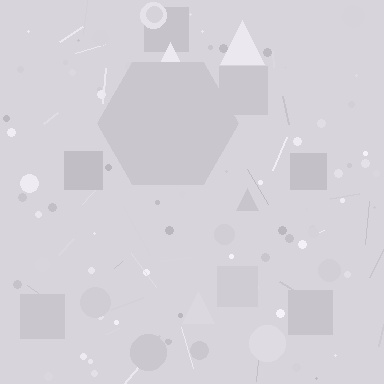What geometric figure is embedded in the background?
A hexagon is embedded in the background.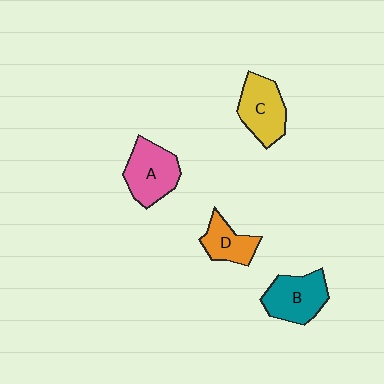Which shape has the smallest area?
Shape D (orange).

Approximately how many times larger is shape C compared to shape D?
Approximately 1.4 times.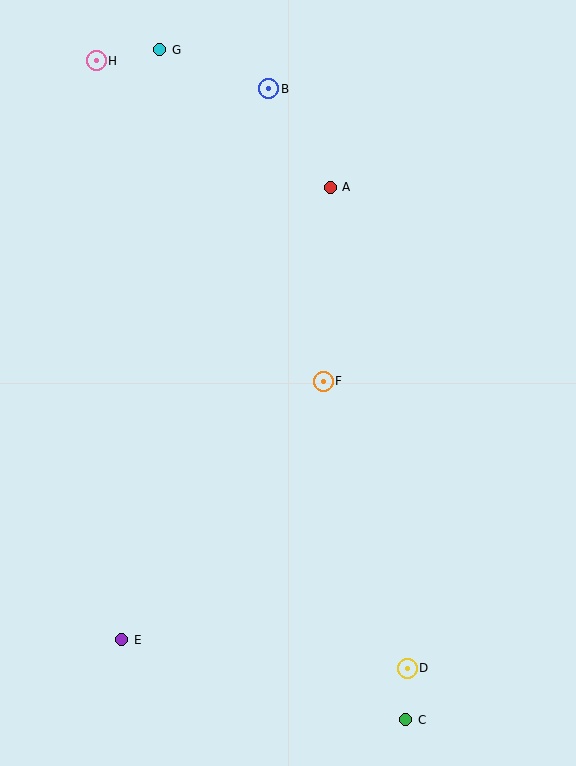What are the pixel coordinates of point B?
Point B is at (269, 89).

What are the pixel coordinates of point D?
Point D is at (407, 668).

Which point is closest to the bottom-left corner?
Point E is closest to the bottom-left corner.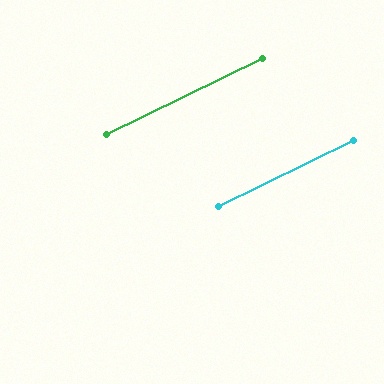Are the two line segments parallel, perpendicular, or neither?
Parallel — their directions differ by only 0.0°.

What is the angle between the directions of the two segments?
Approximately 0 degrees.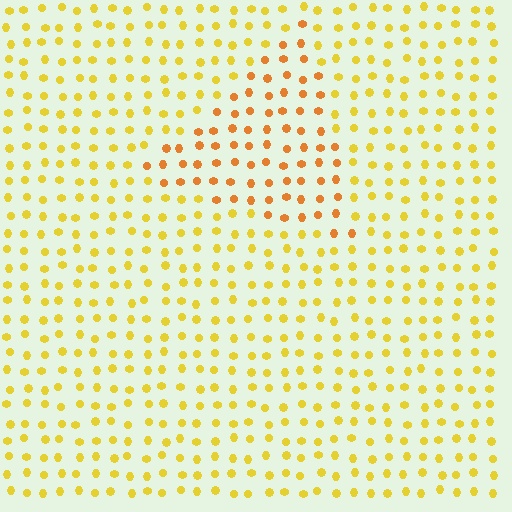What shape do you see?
I see a triangle.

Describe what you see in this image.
The image is filled with small yellow elements in a uniform arrangement. A triangle-shaped region is visible where the elements are tinted to a slightly different hue, forming a subtle color boundary.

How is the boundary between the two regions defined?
The boundary is defined purely by a slight shift in hue (about 27 degrees). Spacing, size, and orientation are identical on both sides.